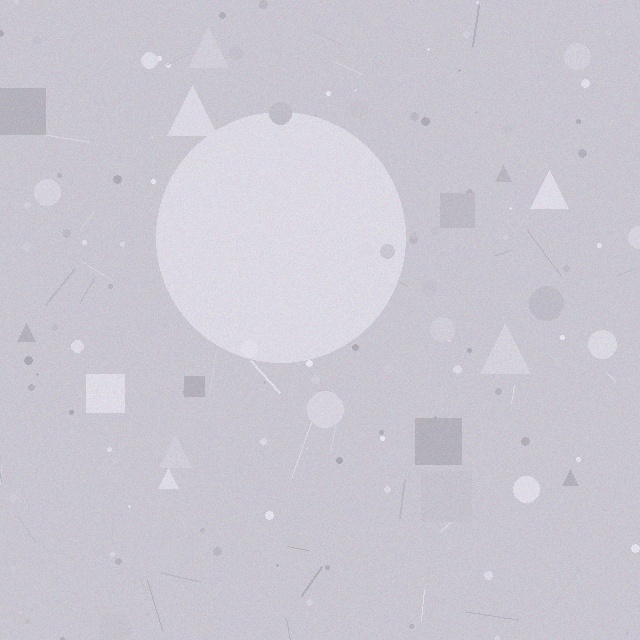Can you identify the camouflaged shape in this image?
The camouflaged shape is a circle.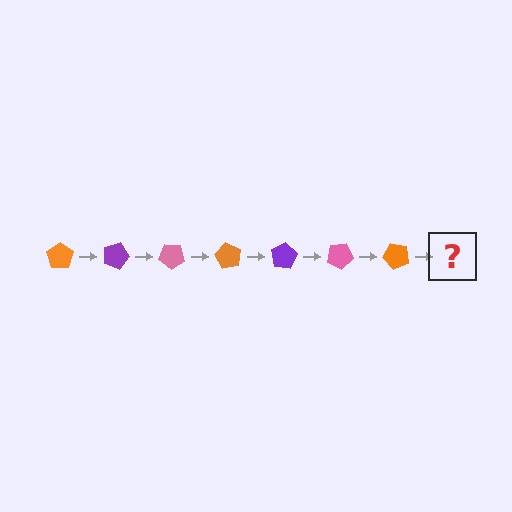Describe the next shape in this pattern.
It should be a purple pentagon, rotated 140 degrees from the start.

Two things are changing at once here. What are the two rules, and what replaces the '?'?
The two rules are that it rotates 20 degrees each step and the color cycles through orange, purple, and pink. The '?' should be a purple pentagon, rotated 140 degrees from the start.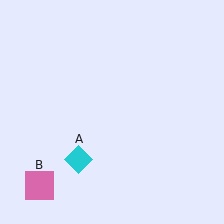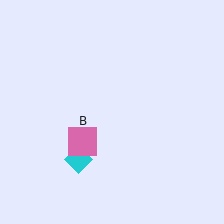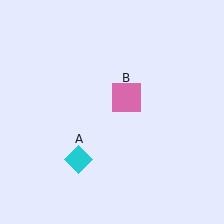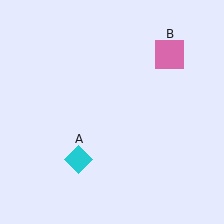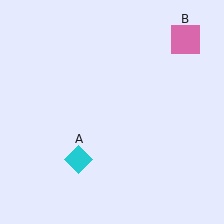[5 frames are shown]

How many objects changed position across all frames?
1 object changed position: pink square (object B).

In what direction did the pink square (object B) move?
The pink square (object B) moved up and to the right.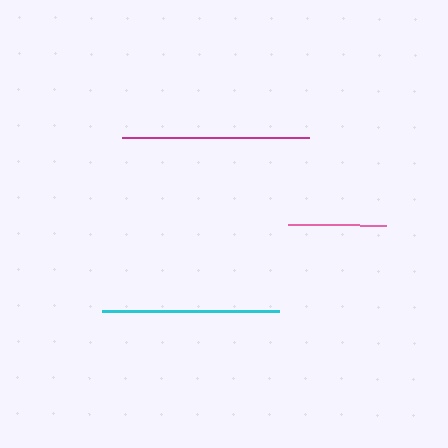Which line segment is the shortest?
The pink line is the shortest at approximately 98 pixels.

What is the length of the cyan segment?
The cyan segment is approximately 177 pixels long.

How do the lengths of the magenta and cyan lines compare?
The magenta and cyan lines are approximately the same length.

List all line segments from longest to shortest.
From longest to shortest: magenta, cyan, pink.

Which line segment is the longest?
The magenta line is the longest at approximately 187 pixels.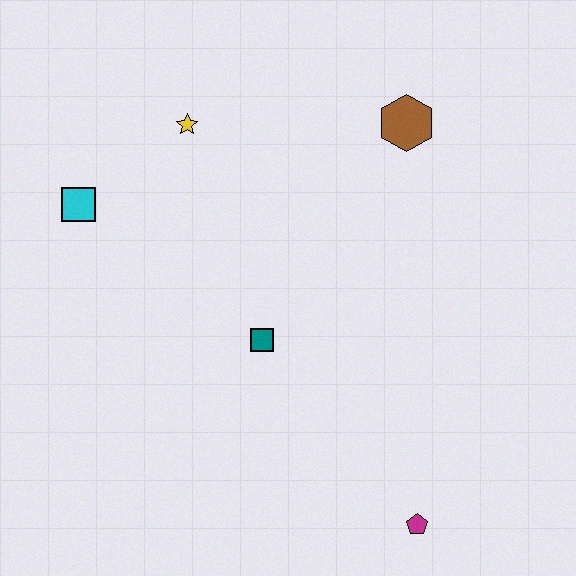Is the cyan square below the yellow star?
Yes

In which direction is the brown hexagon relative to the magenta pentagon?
The brown hexagon is above the magenta pentagon.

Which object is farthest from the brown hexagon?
The magenta pentagon is farthest from the brown hexagon.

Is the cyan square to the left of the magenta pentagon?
Yes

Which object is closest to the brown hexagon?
The yellow star is closest to the brown hexagon.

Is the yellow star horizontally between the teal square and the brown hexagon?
No